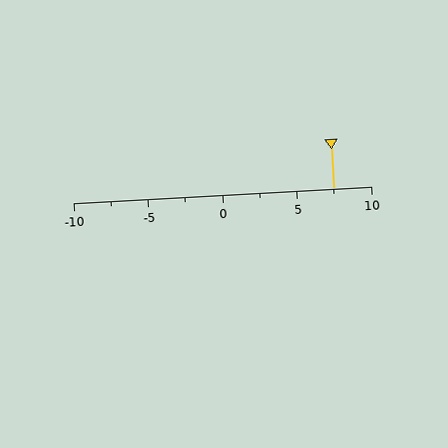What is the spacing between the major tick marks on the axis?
The major ticks are spaced 5 apart.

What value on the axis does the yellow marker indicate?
The marker indicates approximately 7.5.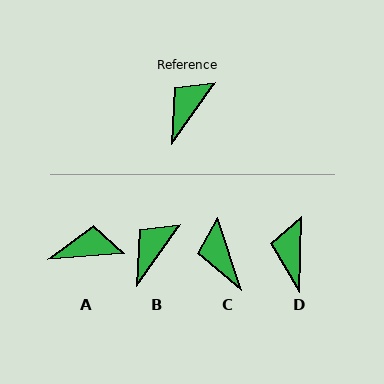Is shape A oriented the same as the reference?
No, it is off by about 50 degrees.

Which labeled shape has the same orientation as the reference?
B.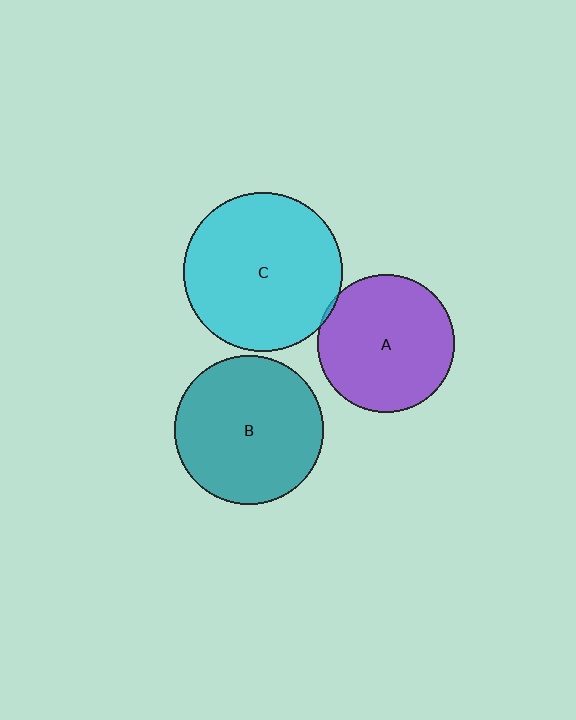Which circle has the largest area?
Circle C (cyan).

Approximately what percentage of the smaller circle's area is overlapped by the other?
Approximately 5%.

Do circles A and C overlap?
Yes.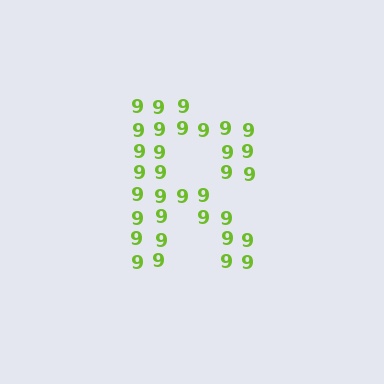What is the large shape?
The large shape is the letter R.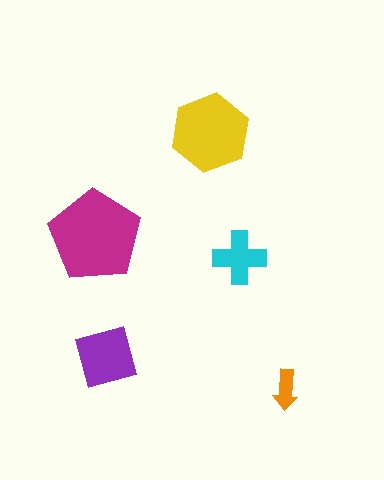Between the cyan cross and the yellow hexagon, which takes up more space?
The yellow hexagon.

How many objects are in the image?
There are 5 objects in the image.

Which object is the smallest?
The orange arrow.